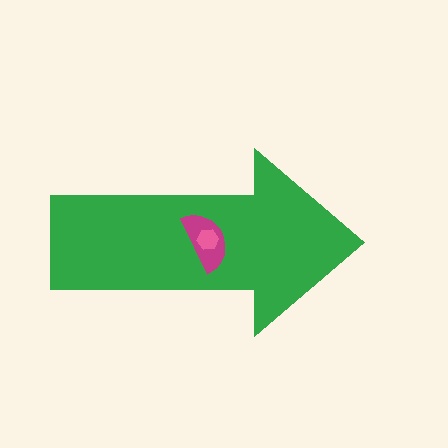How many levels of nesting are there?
3.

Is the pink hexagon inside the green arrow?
Yes.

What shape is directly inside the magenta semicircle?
The pink hexagon.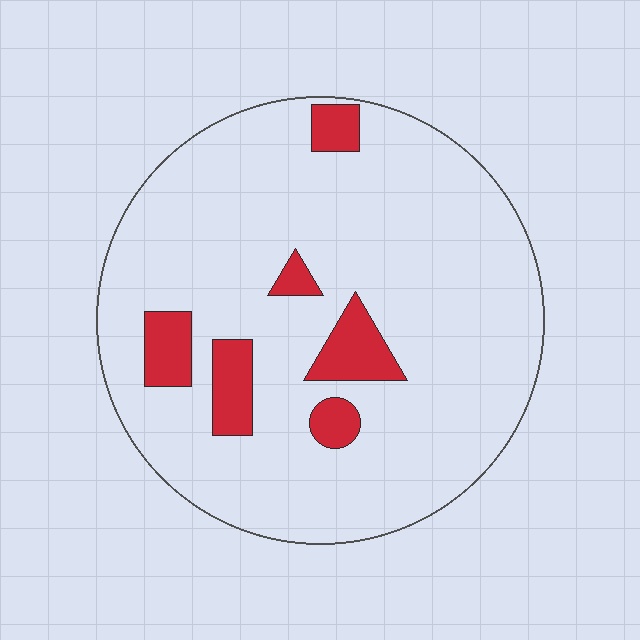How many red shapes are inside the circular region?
6.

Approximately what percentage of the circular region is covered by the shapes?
Approximately 10%.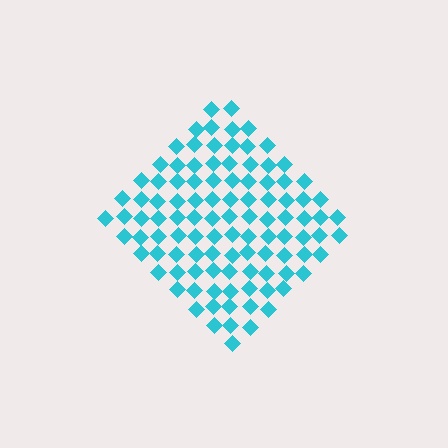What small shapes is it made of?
It is made of small diamonds.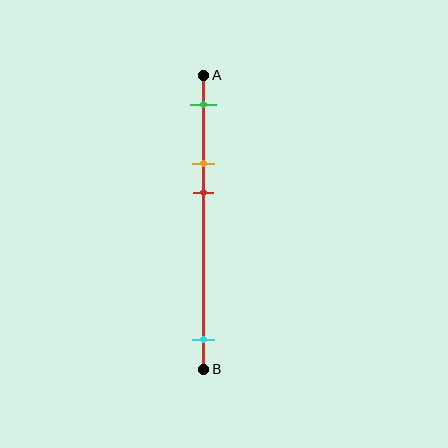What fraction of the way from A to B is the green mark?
The green mark is approximately 10% (0.1) of the way from A to B.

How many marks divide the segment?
There are 4 marks dividing the segment.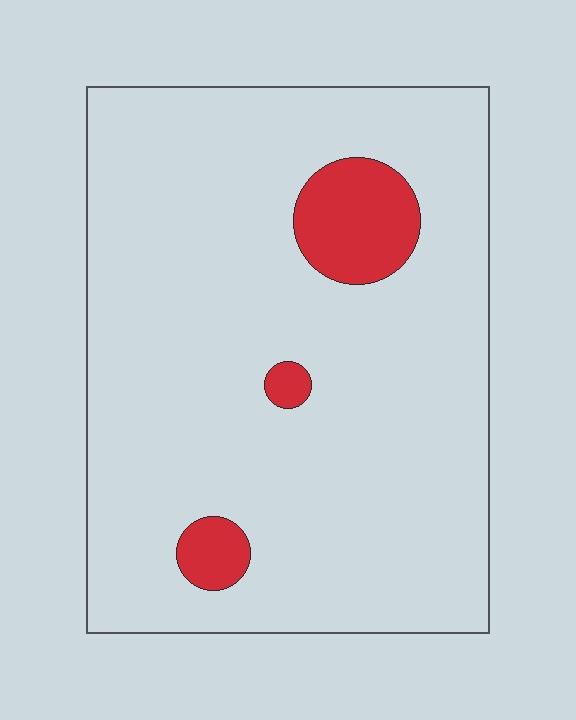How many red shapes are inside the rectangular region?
3.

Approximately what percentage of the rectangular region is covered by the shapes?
Approximately 10%.